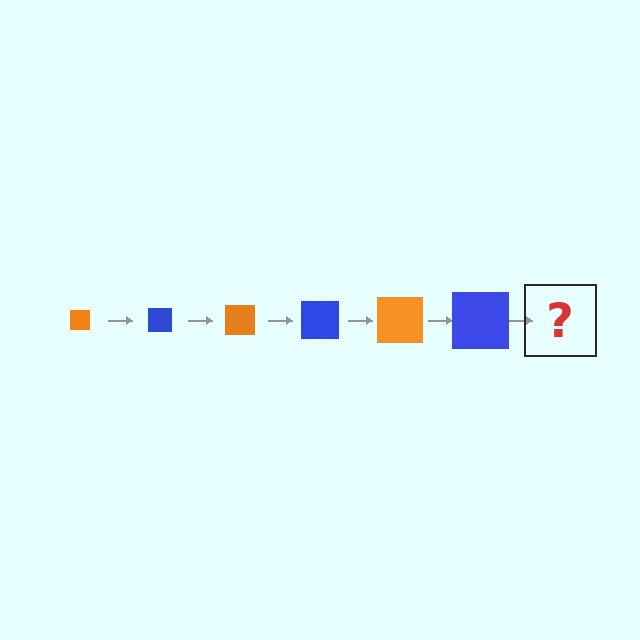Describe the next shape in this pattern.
It should be an orange square, larger than the previous one.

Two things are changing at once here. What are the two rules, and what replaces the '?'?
The two rules are that the square grows larger each step and the color cycles through orange and blue. The '?' should be an orange square, larger than the previous one.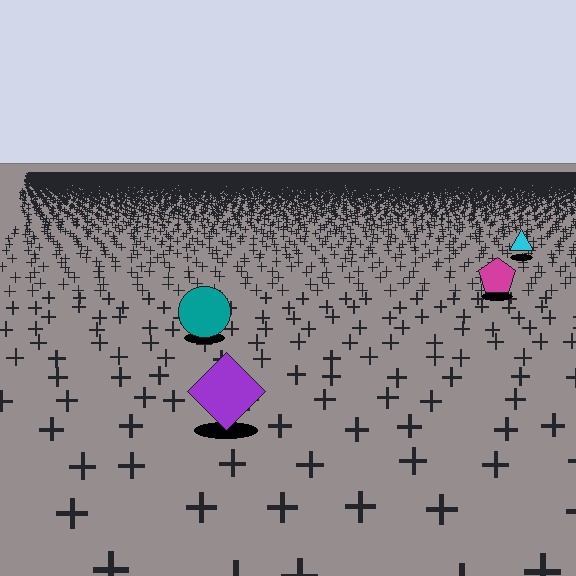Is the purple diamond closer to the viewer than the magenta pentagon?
Yes. The purple diamond is closer — you can tell from the texture gradient: the ground texture is coarser near it.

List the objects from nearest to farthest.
From nearest to farthest: the purple diamond, the teal circle, the magenta pentagon, the cyan triangle.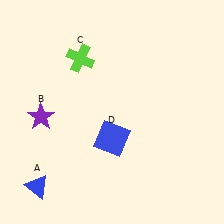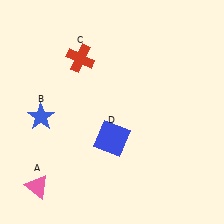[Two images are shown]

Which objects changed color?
A changed from blue to pink. B changed from purple to blue. C changed from lime to red.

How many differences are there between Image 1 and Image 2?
There are 3 differences between the two images.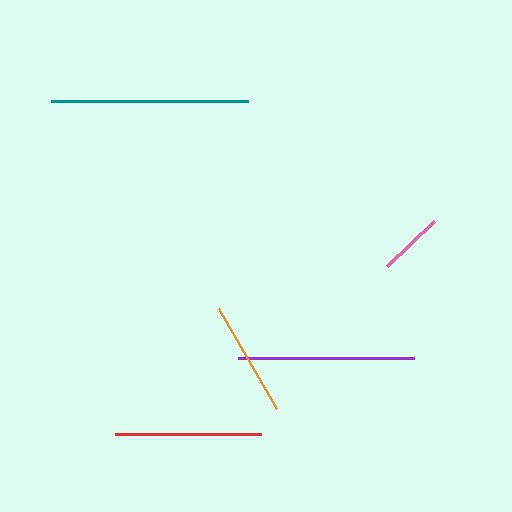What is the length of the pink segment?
The pink segment is approximately 65 pixels long.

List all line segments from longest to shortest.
From longest to shortest: teal, purple, red, orange, pink.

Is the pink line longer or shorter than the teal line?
The teal line is longer than the pink line.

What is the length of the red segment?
The red segment is approximately 146 pixels long.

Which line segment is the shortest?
The pink line is the shortest at approximately 65 pixels.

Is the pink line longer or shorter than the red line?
The red line is longer than the pink line.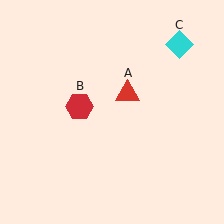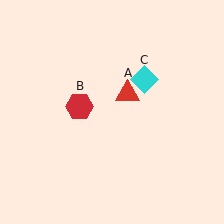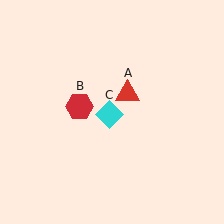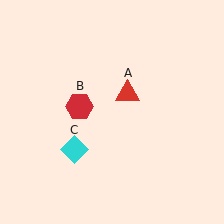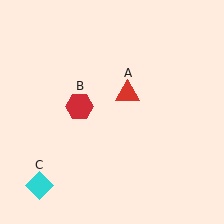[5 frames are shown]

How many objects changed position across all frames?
1 object changed position: cyan diamond (object C).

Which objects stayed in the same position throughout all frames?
Red triangle (object A) and red hexagon (object B) remained stationary.